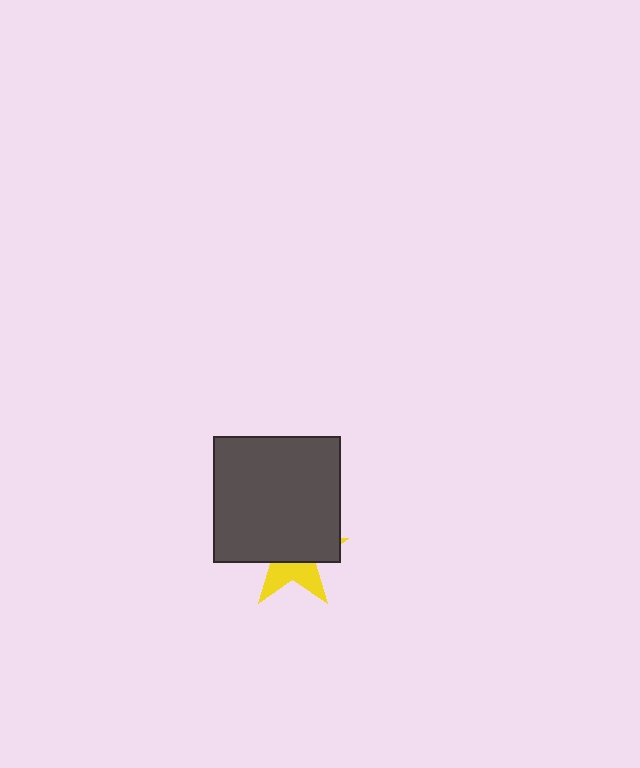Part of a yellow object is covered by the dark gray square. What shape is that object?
It is a star.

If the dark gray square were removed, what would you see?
You would see the complete yellow star.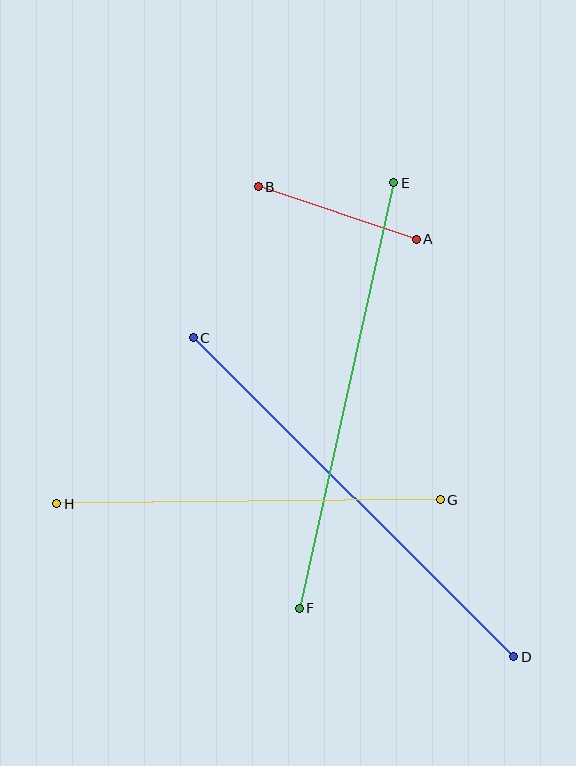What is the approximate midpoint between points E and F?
The midpoint is at approximately (346, 396) pixels.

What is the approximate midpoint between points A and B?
The midpoint is at approximately (337, 213) pixels.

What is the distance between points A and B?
The distance is approximately 166 pixels.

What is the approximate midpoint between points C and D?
The midpoint is at approximately (354, 497) pixels.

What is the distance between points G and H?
The distance is approximately 383 pixels.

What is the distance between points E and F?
The distance is approximately 436 pixels.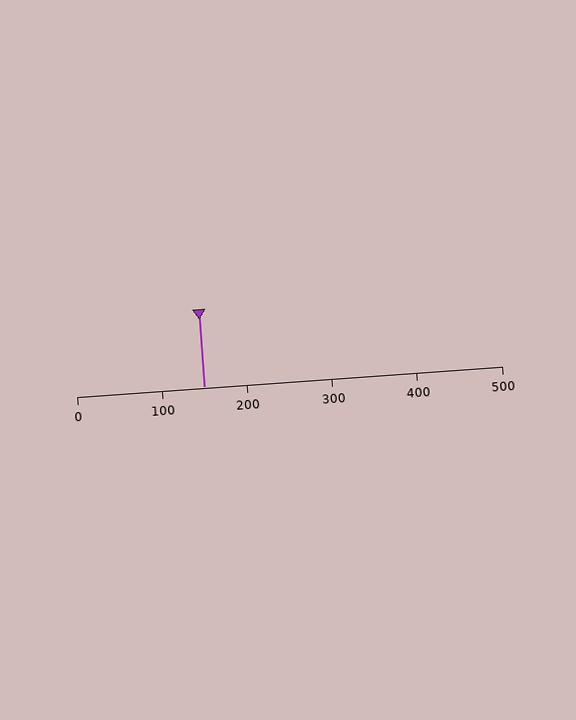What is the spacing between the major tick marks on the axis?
The major ticks are spaced 100 apart.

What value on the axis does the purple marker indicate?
The marker indicates approximately 150.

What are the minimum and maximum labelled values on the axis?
The axis runs from 0 to 500.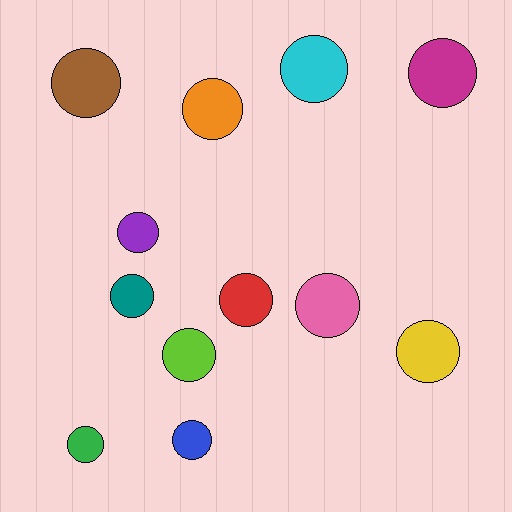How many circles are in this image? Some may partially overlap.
There are 12 circles.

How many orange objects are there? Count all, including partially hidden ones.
There is 1 orange object.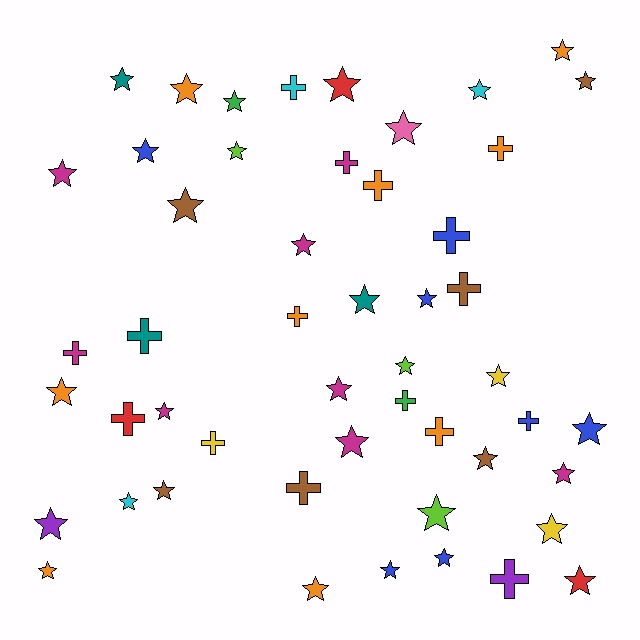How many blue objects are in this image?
There are 7 blue objects.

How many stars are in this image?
There are 34 stars.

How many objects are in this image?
There are 50 objects.